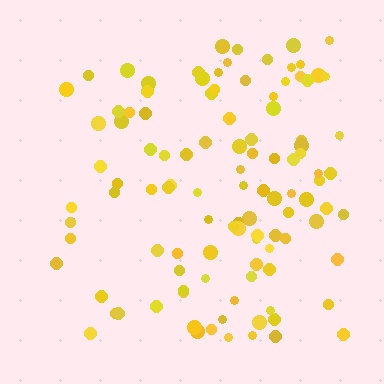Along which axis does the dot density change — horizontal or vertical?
Horizontal.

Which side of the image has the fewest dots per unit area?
The left.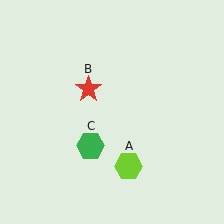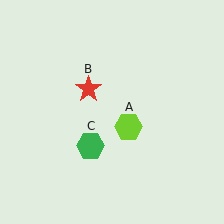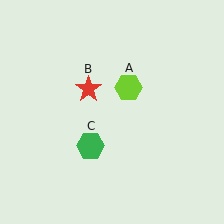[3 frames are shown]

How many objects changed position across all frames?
1 object changed position: lime hexagon (object A).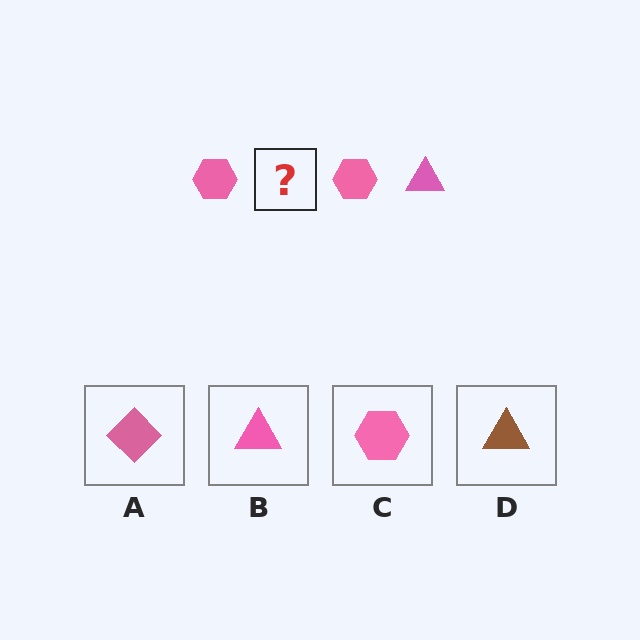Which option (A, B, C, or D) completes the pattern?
B.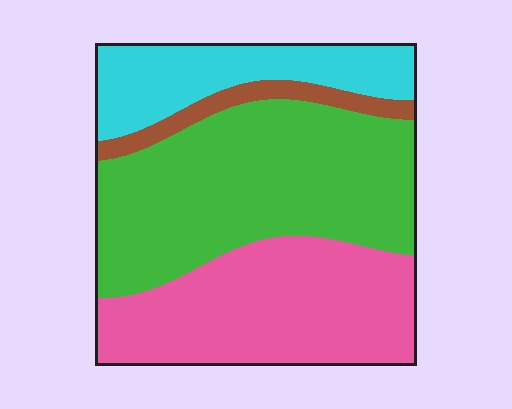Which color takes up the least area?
Brown, at roughly 5%.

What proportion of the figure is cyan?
Cyan takes up between a sixth and a third of the figure.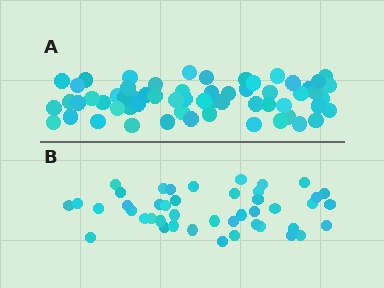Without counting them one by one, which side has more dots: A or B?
Region A (the top region) has more dots.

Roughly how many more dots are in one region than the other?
Region A has approximately 15 more dots than region B.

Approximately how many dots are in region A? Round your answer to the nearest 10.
About 60 dots.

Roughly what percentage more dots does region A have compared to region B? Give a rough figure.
About 35% more.